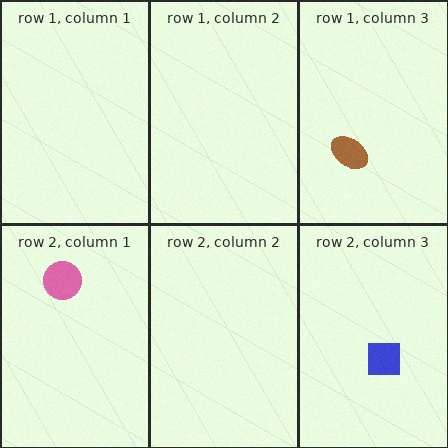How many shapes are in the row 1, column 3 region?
1.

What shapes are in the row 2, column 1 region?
The pink circle.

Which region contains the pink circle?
The row 2, column 1 region.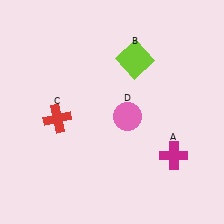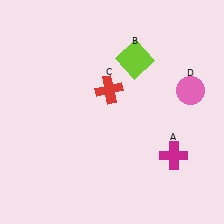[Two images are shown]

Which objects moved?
The objects that moved are: the red cross (C), the pink circle (D).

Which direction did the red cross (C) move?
The red cross (C) moved right.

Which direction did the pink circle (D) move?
The pink circle (D) moved right.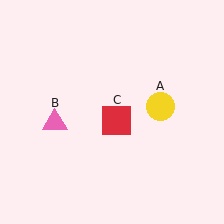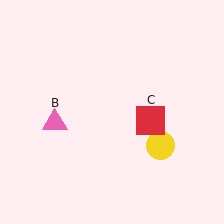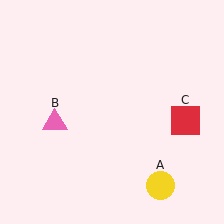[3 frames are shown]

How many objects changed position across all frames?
2 objects changed position: yellow circle (object A), red square (object C).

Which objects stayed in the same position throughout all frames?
Pink triangle (object B) remained stationary.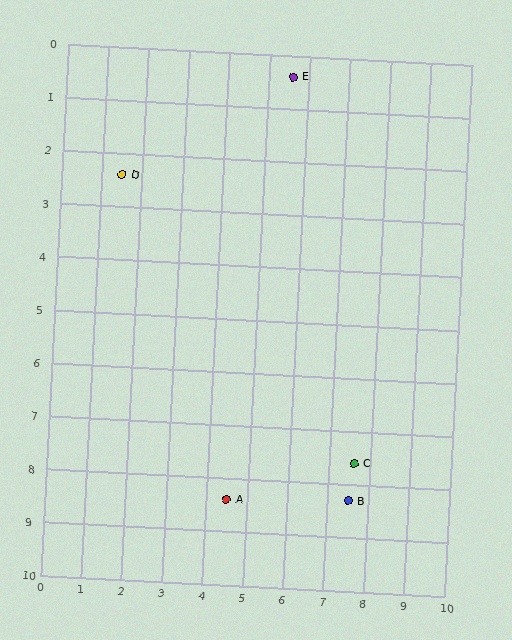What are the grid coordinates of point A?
Point A is at approximately (4.5, 8.4).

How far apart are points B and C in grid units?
Points B and C are about 0.7 grid units apart.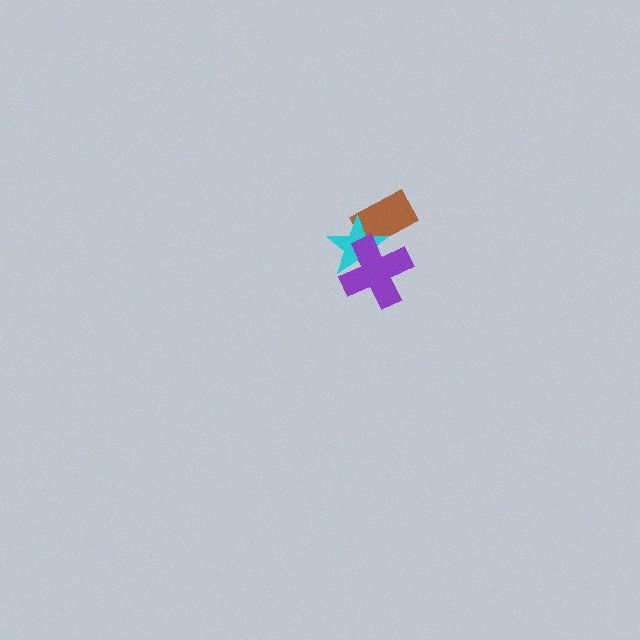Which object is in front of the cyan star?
The purple cross is in front of the cyan star.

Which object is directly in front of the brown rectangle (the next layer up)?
The cyan star is directly in front of the brown rectangle.